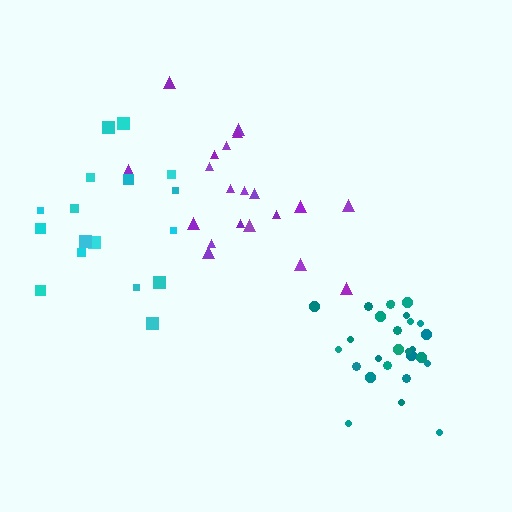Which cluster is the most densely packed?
Teal.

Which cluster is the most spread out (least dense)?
Cyan.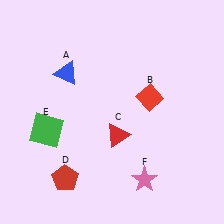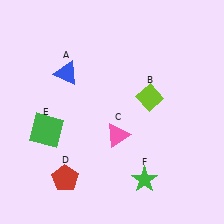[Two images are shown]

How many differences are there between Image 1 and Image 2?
There are 3 differences between the two images.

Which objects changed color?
B changed from red to lime. C changed from red to pink. F changed from pink to green.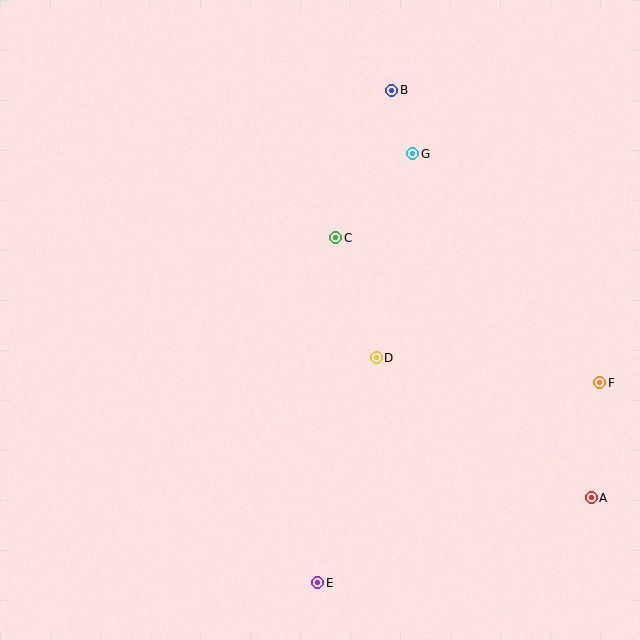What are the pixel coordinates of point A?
Point A is at (591, 498).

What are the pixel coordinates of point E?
Point E is at (318, 583).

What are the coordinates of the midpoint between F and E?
The midpoint between F and E is at (459, 483).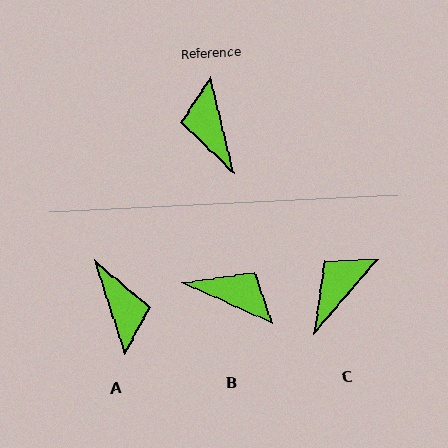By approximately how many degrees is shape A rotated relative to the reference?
Approximately 176 degrees clockwise.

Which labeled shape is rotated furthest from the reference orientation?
A, about 176 degrees away.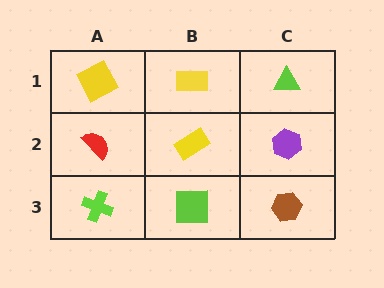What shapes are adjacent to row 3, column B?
A yellow rectangle (row 2, column B), a lime cross (row 3, column A), a brown hexagon (row 3, column C).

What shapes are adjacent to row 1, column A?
A red semicircle (row 2, column A), a yellow rectangle (row 1, column B).